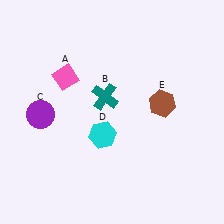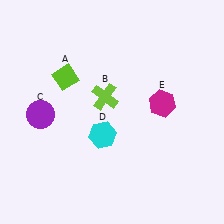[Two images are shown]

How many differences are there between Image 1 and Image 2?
There are 3 differences between the two images.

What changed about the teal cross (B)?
In Image 1, B is teal. In Image 2, it changed to lime.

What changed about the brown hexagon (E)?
In Image 1, E is brown. In Image 2, it changed to magenta.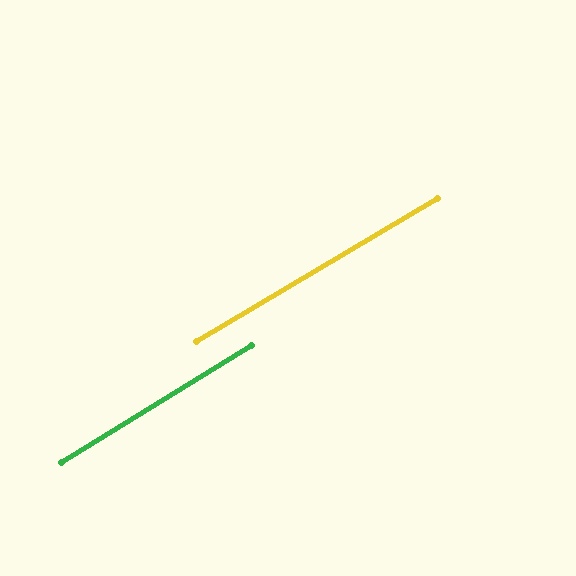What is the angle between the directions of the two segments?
Approximately 1 degree.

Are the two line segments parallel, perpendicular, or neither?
Parallel — their directions differ by only 1.1°.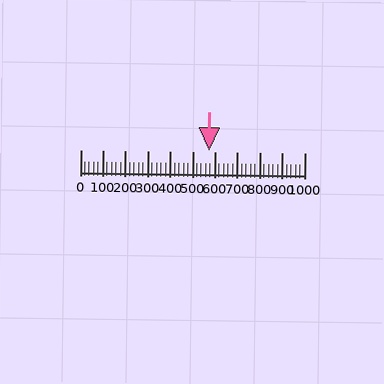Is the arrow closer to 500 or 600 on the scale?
The arrow is closer to 600.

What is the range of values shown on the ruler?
The ruler shows values from 0 to 1000.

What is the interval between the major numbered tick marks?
The major tick marks are spaced 100 units apart.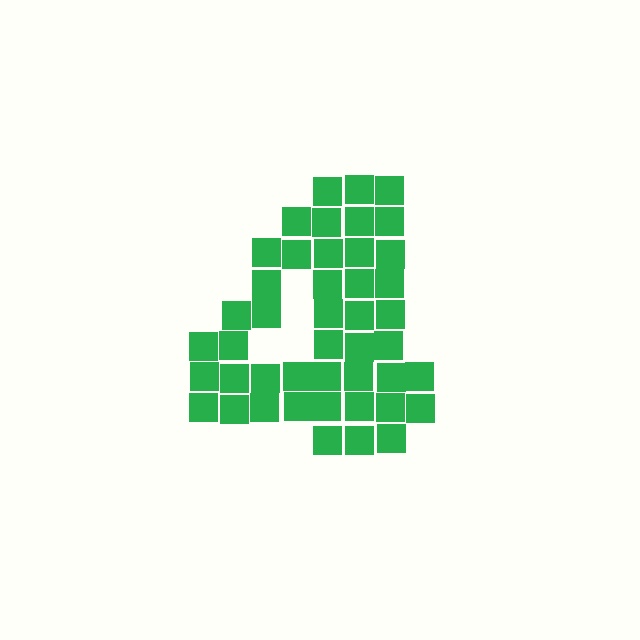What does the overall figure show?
The overall figure shows the digit 4.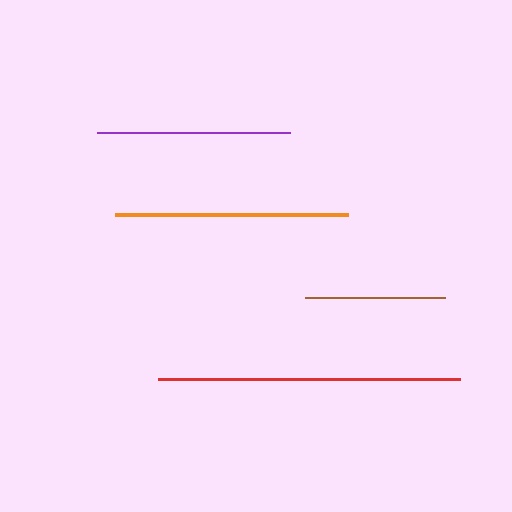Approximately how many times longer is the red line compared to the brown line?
The red line is approximately 2.2 times the length of the brown line.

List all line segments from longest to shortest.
From longest to shortest: red, orange, purple, brown.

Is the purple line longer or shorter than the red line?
The red line is longer than the purple line.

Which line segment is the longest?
The red line is the longest at approximately 302 pixels.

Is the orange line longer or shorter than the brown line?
The orange line is longer than the brown line.